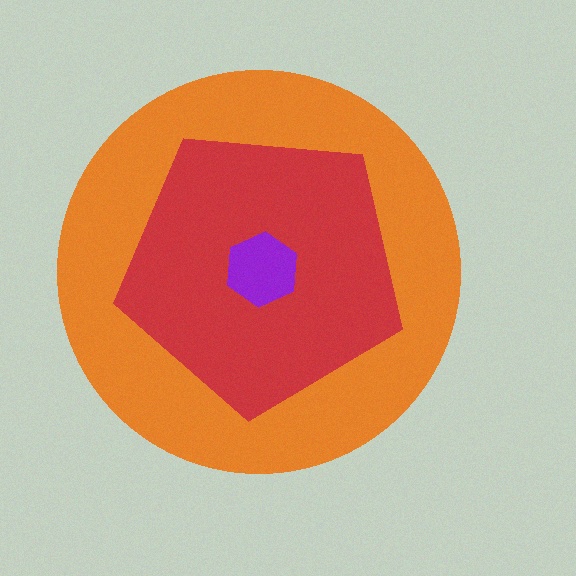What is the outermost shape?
The orange circle.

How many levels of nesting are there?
3.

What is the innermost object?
The purple hexagon.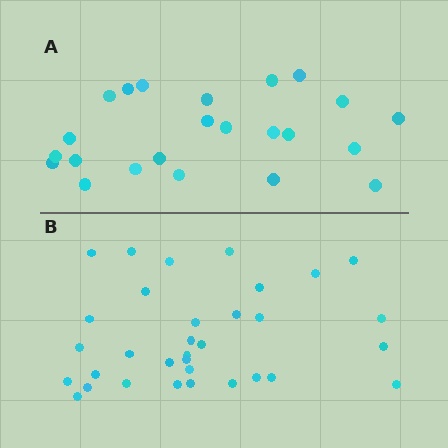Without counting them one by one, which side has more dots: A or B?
Region B (the bottom region) has more dots.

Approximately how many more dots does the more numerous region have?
Region B has roughly 10 or so more dots than region A.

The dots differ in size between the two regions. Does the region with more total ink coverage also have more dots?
No. Region A has more total ink coverage because its dots are larger, but region B actually contains more individual dots. Total area can be misleading — the number of items is what matters here.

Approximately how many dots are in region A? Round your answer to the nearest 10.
About 20 dots. (The exact count is 23, which rounds to 20.)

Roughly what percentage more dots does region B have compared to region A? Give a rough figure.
About 45% more.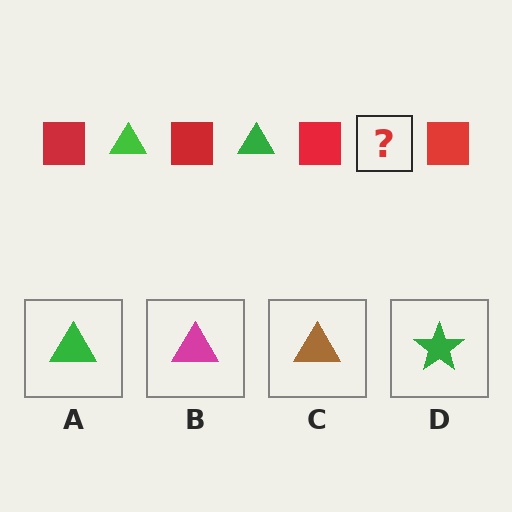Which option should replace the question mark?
Option A.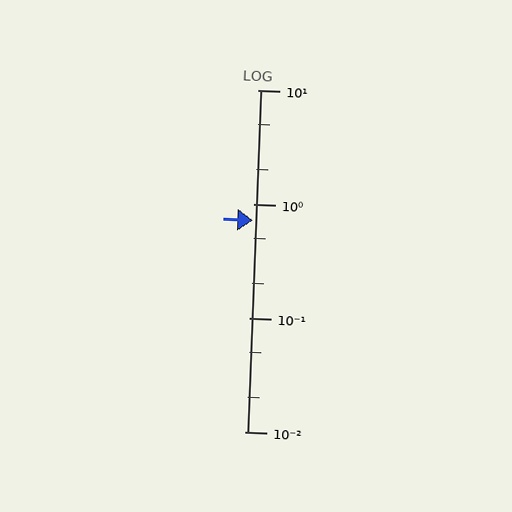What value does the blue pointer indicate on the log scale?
The pointer indicates approximately 0.71.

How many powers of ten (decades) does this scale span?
The scale spans 3 decades, from 0.01 to 10.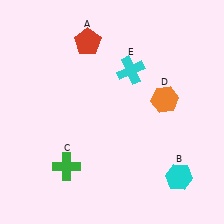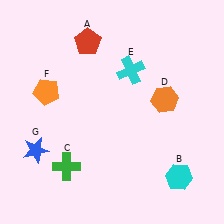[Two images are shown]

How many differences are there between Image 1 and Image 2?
There are 2 differences between the two images.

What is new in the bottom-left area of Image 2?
A blue star (G) was added in the bottom-left area of Image 2.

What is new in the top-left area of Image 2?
An orange pentagon (F) was added in the top-left area of Image 2.